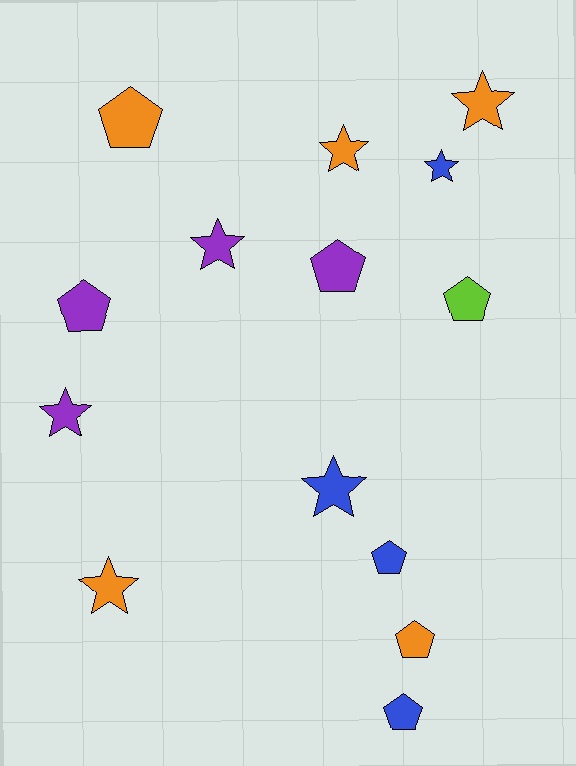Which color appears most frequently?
Orange, with 5 objects.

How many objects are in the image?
There are 14 objects.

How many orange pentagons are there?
There are 2 orange pentagons.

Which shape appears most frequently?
Star, with 7 objects.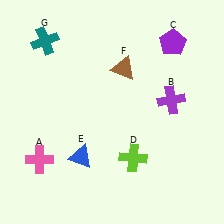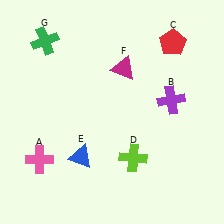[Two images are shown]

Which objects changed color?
C changed from purple to red. F changed from brown to magenta. G changed from teal to green.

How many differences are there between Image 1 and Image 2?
There are 3 differences between the two images.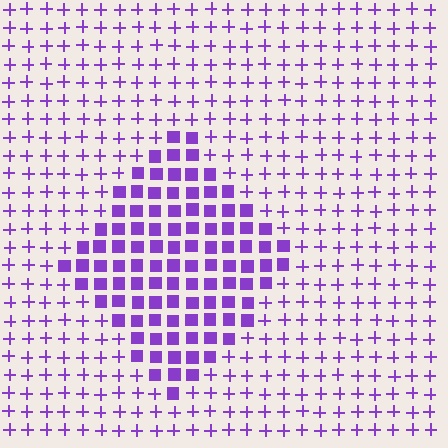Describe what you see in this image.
The image is filled with small purple elements arranged in a uniform grid. A diamond-shaped region contains squares, while the surrounding area contains plus signs. The boundary is defined purely by the change in element shape.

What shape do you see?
I see a diamond.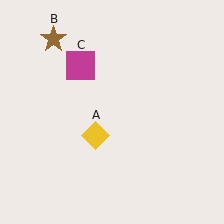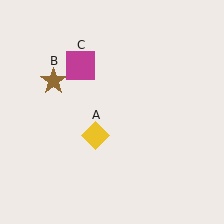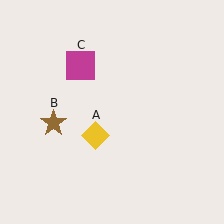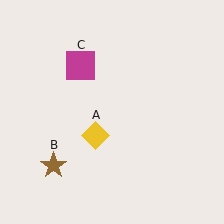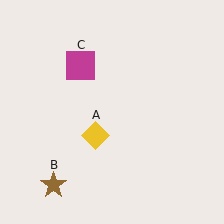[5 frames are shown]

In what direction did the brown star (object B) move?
The brown star (object B) moved down.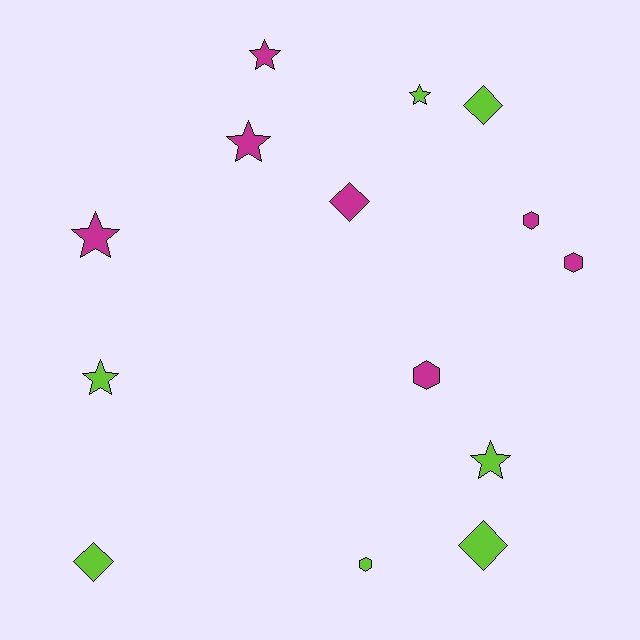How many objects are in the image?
There are 14 objects.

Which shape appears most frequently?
Star, with 6 objects.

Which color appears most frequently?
Magenta, with 7 objects.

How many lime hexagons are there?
There is 1 lime hexagon.